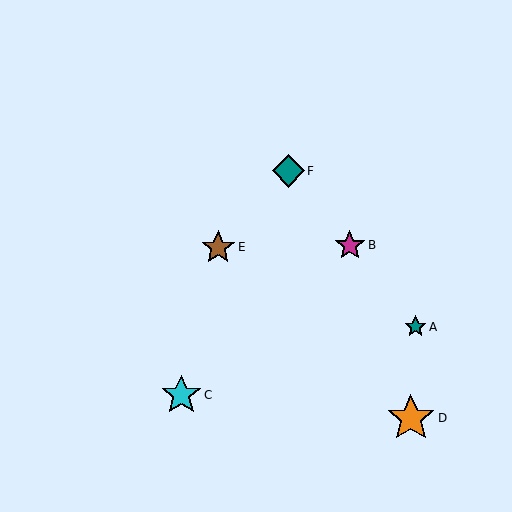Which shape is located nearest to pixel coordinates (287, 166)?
The teal diamond (labeled F) at (288, 171) is nearest to that location.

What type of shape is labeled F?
Shape F is a teal diamond.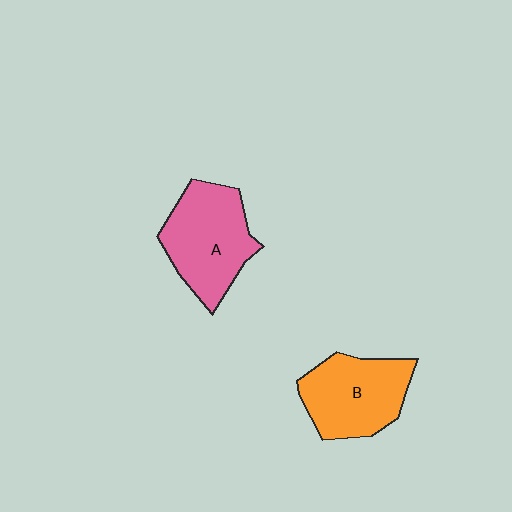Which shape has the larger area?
Shape A (pink).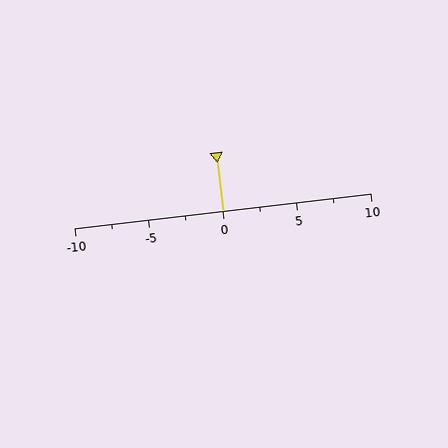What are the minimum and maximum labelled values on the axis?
The axis runs from -10 to 10.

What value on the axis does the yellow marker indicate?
The marker indicates approximately 0.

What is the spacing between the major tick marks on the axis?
The major ticks are spaced 5 apart.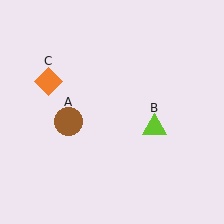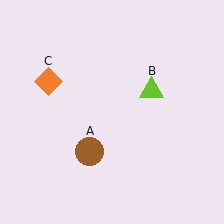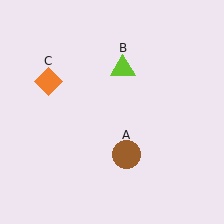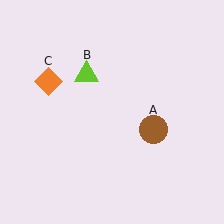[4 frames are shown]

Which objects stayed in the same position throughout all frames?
Orange diamond (object C) remained stationary.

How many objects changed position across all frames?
2 objects changed position: brown circle (object A), lime triangle (object B).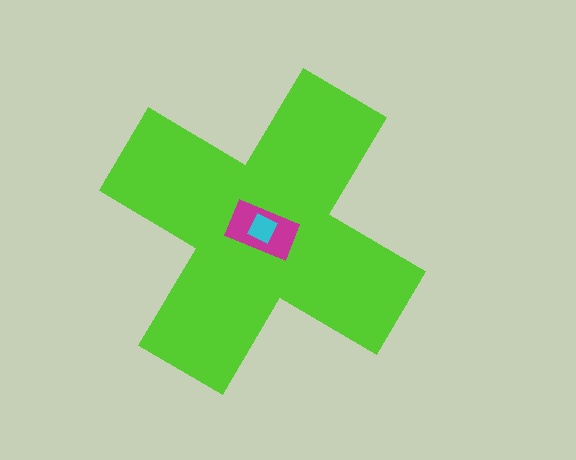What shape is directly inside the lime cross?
The magenta rectangle.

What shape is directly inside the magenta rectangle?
The cyan square.